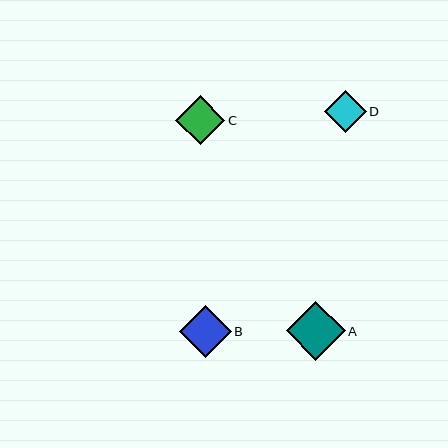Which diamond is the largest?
Diamond A is the largest with a size of approximately 59 pixels.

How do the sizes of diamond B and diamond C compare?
Diamond B and diamond C are approximately the same size.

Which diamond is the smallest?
Diamond D is the smallest with a size of approximately 42 pixels.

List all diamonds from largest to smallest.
From largest to smallest: A, B, C, D.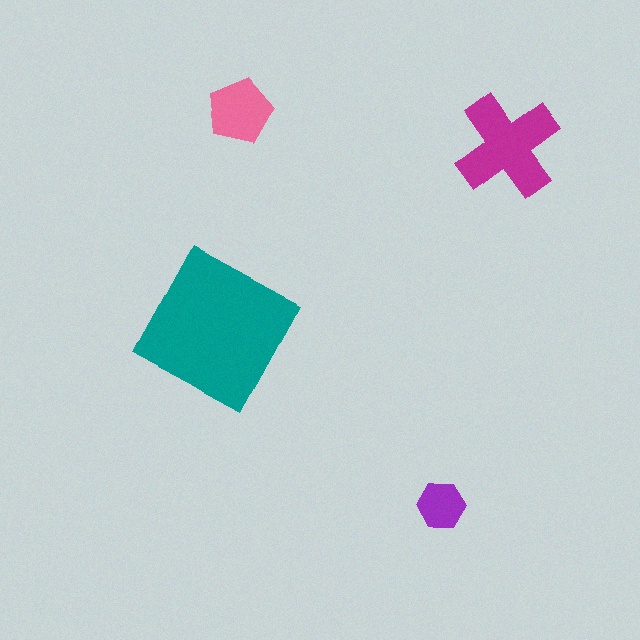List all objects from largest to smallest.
The teal square, the magenta cross, the pink pentagon, the purple hexagon.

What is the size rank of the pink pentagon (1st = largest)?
3rd.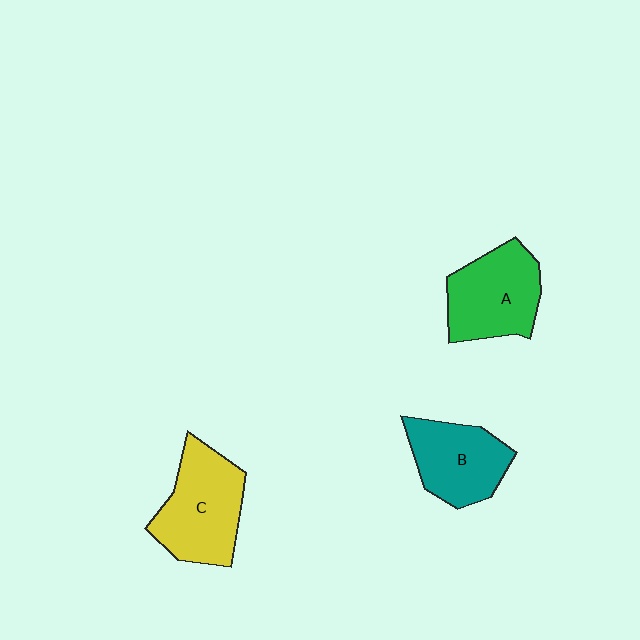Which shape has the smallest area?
Shape B (teal).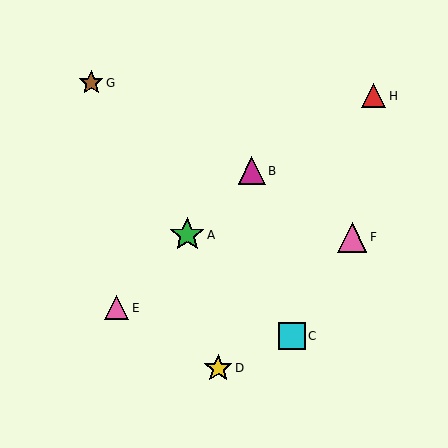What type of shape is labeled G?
Shape G is a brown star.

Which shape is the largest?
The green star (labeled A) is the largest.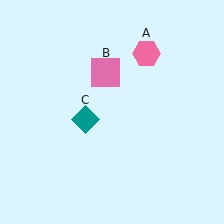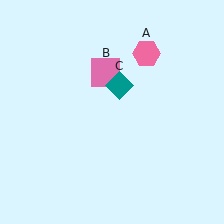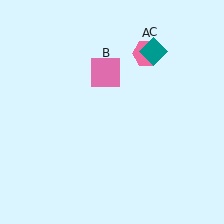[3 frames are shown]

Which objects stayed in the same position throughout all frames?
Pink hexagon (object A) and pink square (object B) remained stationary.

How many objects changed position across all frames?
1 object changed position: teal diamond (object C).